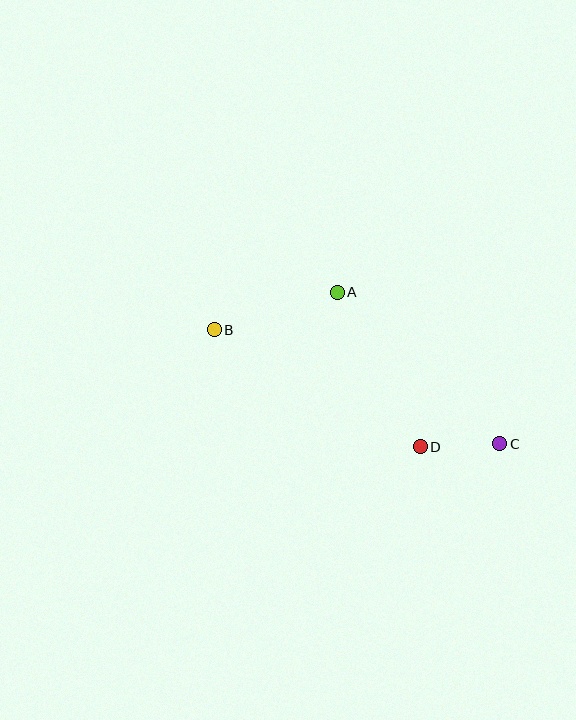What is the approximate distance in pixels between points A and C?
The distance between A and C is approximately 222 pixels.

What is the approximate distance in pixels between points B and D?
The distance between B and D is approximately 237 pixels.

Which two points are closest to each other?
Points C and D are closest to each other.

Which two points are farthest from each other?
Points B and C are farthest from each other.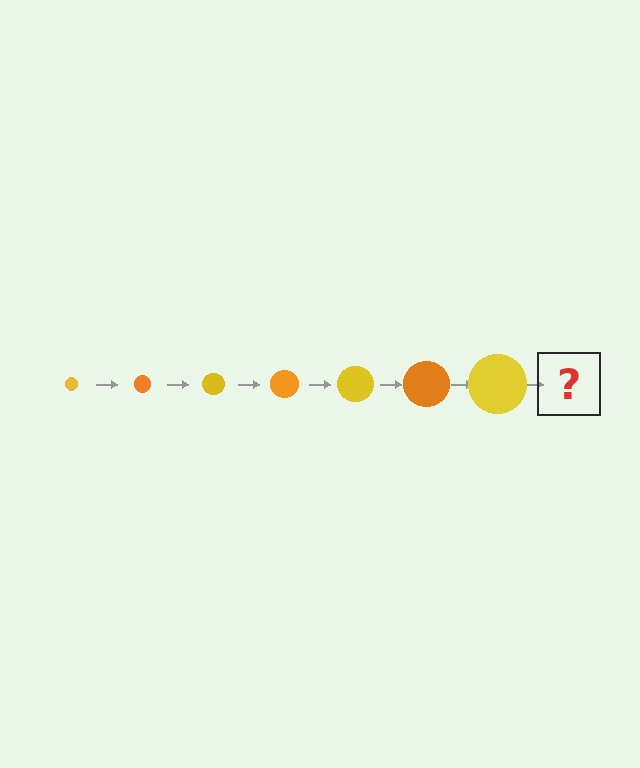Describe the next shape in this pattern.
It should be an orange circle, larger than the previous one.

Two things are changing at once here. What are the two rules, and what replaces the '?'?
The two rules are that the circle grows larger each step and the color cycles through yellow and orange. The '?' should be an orange circle, larger than the previous one.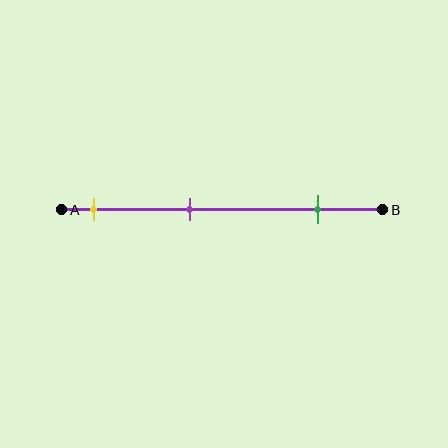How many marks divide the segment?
There are 3 marks dividing the segment.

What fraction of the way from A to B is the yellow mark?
The yellow mark is approximately 10% (0.1) of the way from A to B.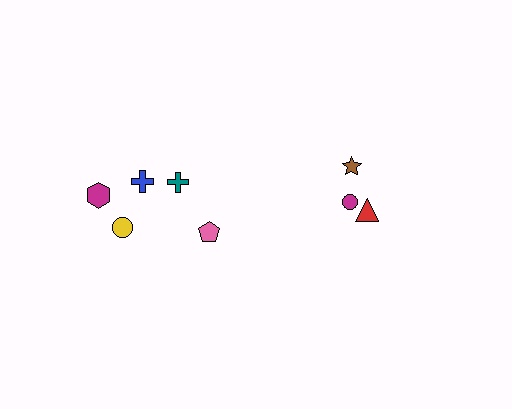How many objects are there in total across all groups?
There are 8 objects.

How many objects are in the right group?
There are 3 objects.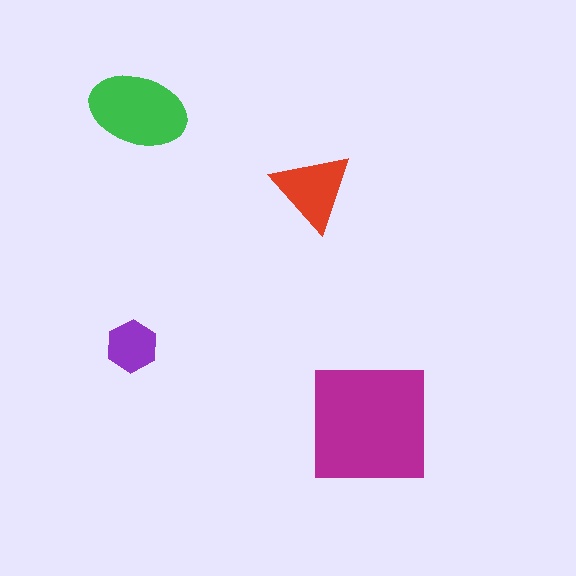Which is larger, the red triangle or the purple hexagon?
The red triangle.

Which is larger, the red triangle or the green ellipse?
The green ellipse.